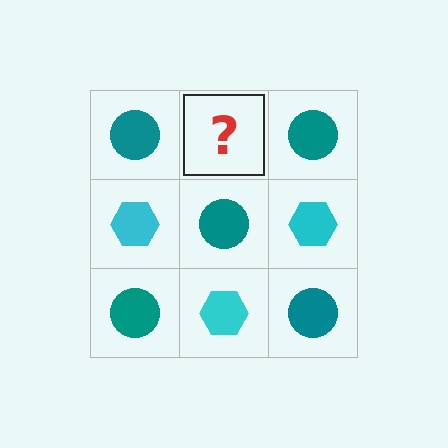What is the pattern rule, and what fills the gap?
The rule is that it alternates teal circle and cyan hexagon in a checkerboard pattern. The gap should be filled with a cyan hexagon.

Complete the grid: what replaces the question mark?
The question mark should be replaced with a cyan hexagon.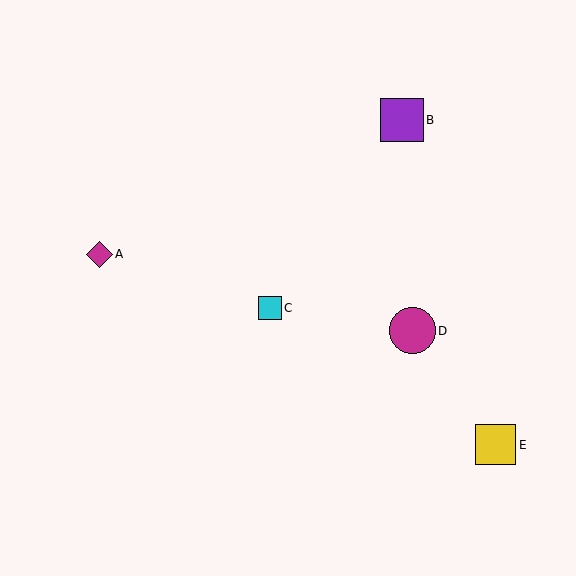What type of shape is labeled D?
Shape D is a magenta circle.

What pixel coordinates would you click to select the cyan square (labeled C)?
Click at (270, 308) to select the cyan square C.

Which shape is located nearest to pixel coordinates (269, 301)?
The cyan square (labeled C) at (270, 308) is nearest to that location.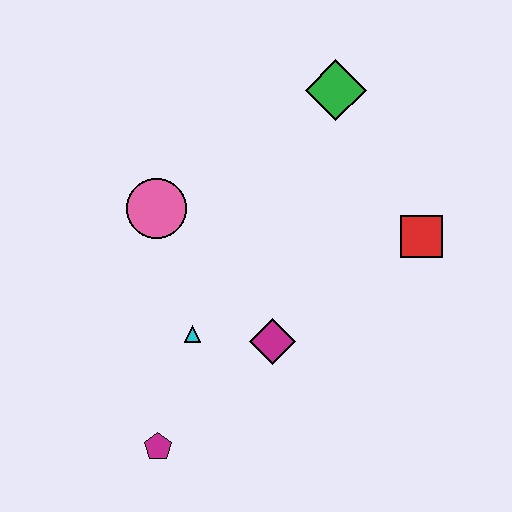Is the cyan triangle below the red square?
Yes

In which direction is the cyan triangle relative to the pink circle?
The cyan triangle is below the pink circle.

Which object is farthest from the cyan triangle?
The green diamond is farthest from the cyan triangle.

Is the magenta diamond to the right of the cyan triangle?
Yes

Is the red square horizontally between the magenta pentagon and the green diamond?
No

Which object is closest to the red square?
The green diamond is closest to the red square.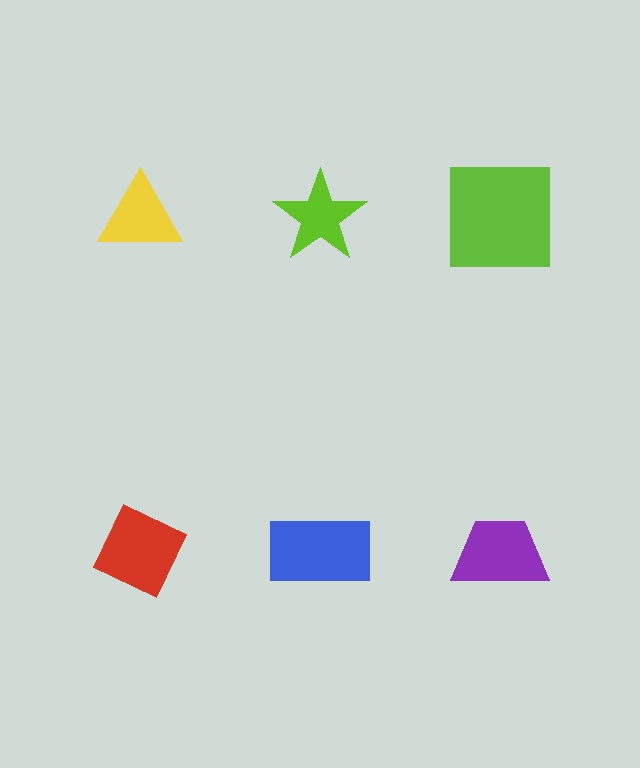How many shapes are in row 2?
3 shapes.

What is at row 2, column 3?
A purple trapezoid.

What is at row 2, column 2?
A blue rectangle.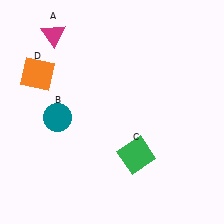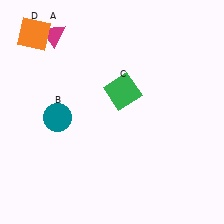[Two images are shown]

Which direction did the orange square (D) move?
The orange square (D) moved up.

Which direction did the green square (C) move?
The green square (C) moved up.